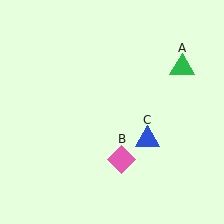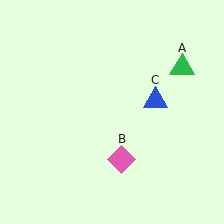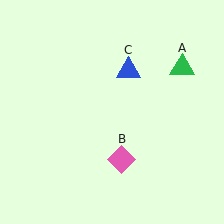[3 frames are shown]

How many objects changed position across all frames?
1 object changed position: blue triangle (object C).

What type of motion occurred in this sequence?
The blue triangle (object C) rotated counterclockwise around the center of the scene.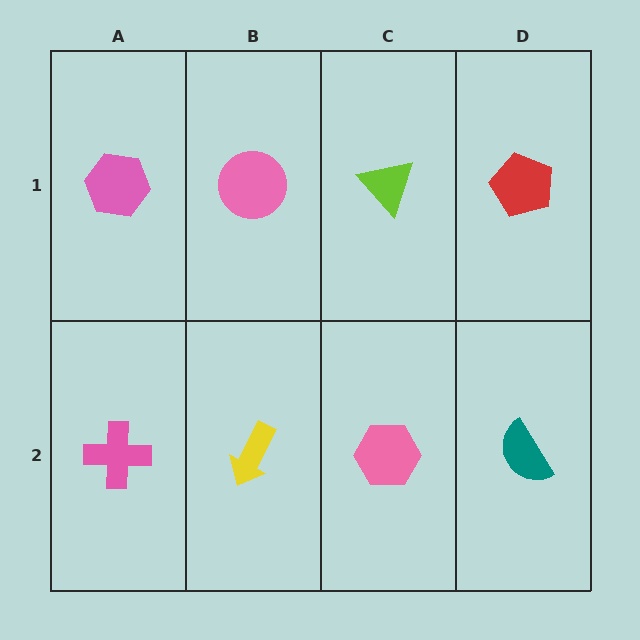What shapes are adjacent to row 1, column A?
A pink cross (row 2, column A), a pink circle (row 1, column B).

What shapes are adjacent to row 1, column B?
A yellow arrow (row 2, column B), a pink hexagon (row 1, column A), a lime triangle (row 1, column C).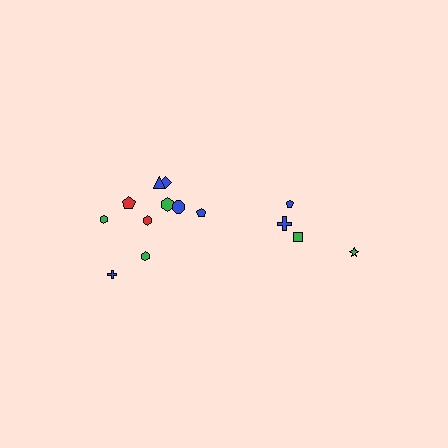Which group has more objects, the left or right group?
The left group.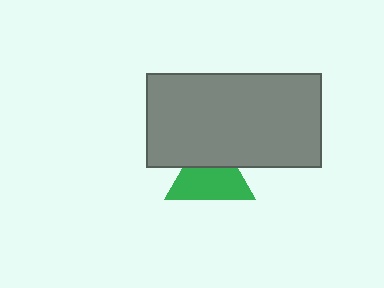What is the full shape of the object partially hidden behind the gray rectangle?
The partially hidden object is a green triangle.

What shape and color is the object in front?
The object in front is a gray rectangle.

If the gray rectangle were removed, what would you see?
You would see the complete green triangle.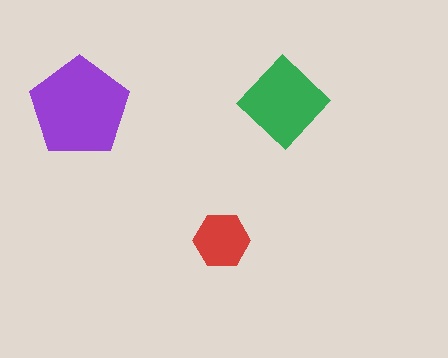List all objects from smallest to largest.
The red hexagon, the green diamond, the purple pentagon.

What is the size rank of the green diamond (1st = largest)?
2nd.